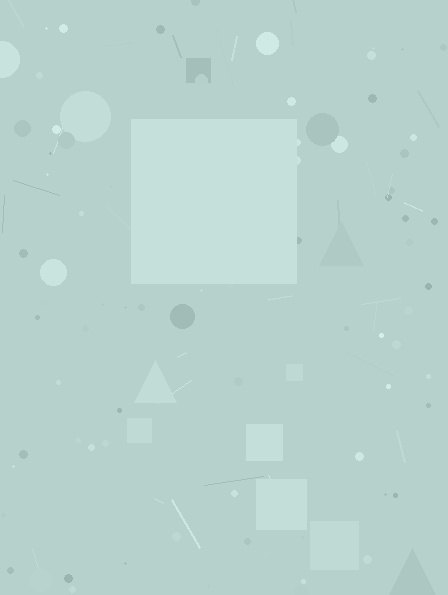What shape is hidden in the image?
A square is hidden in the image.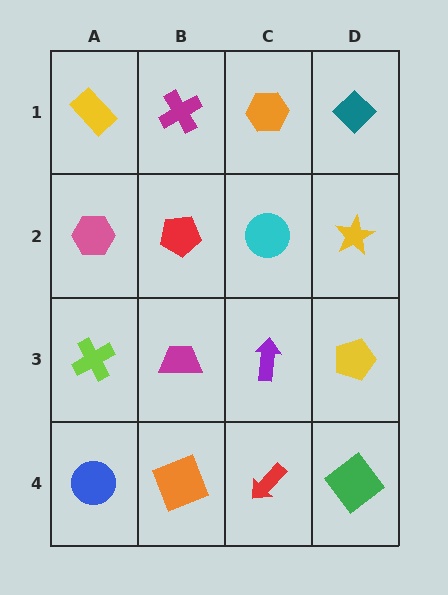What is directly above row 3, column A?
A pink hexagon.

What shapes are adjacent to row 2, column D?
A teal diamond (row 1, column D), a yellow pentagon (row 3, column D), a cyan circle (row 2, column C).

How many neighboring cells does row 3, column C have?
4.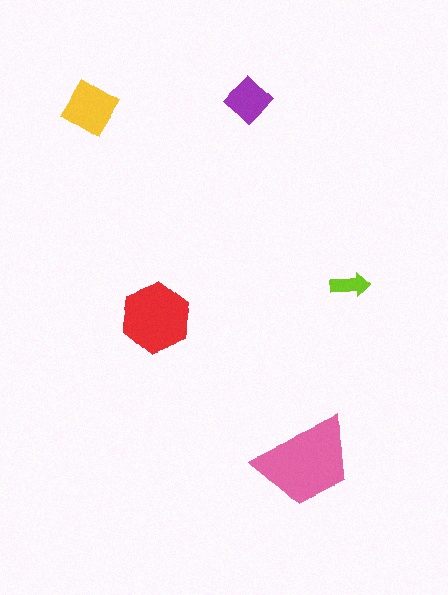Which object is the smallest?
The lime arrow.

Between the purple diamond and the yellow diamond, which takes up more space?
The yellow diamond.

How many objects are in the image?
There are 5 objects in the image.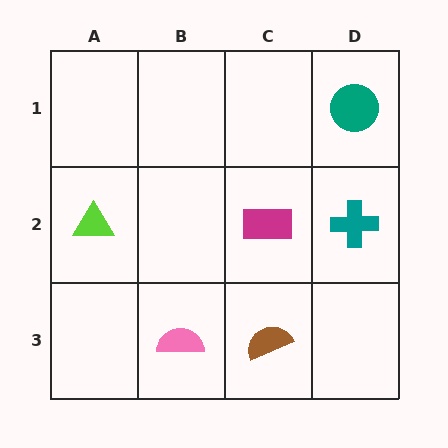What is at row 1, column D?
A teal circle.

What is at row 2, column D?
A teal cross.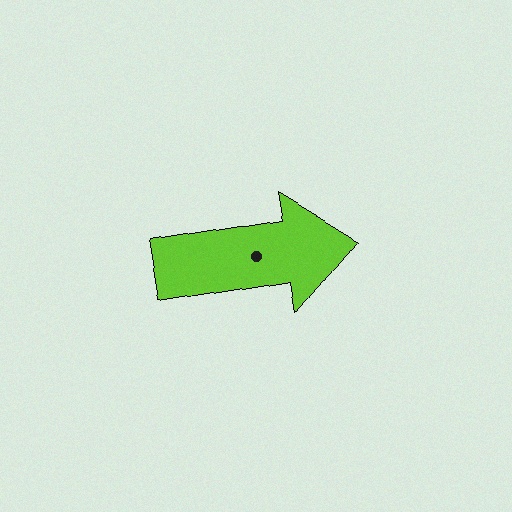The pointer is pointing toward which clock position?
Roughly 3 o'clock.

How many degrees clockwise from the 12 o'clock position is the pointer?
Approximately 81 degrees.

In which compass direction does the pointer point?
East.